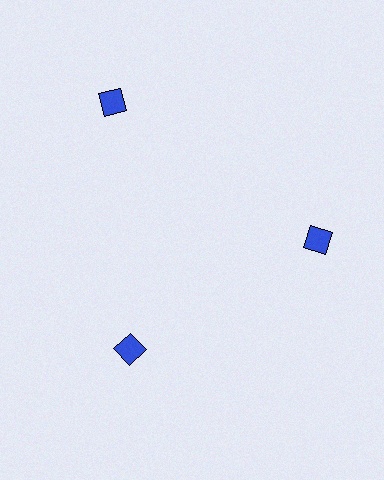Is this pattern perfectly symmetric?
No. The 3 blue squares are arranged in a ring, but one element near the 11 o'clock position is pushed outward from the center, breaking the 3-fold rotational symmetry.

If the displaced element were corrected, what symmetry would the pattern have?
It would have 3-fold rotational symmetry — the pattern would map onto itself every 120 degrees.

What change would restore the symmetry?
The symmetry would be restored by moving it inward, back onto the ring so that all 3 squares sit at equal angles and equal distance from the center.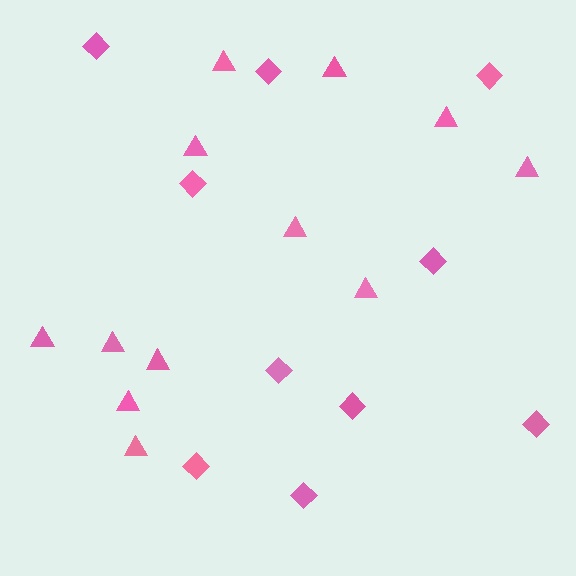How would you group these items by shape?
There are 2 groups: one group of triangles (12) and one group of diamonds (10).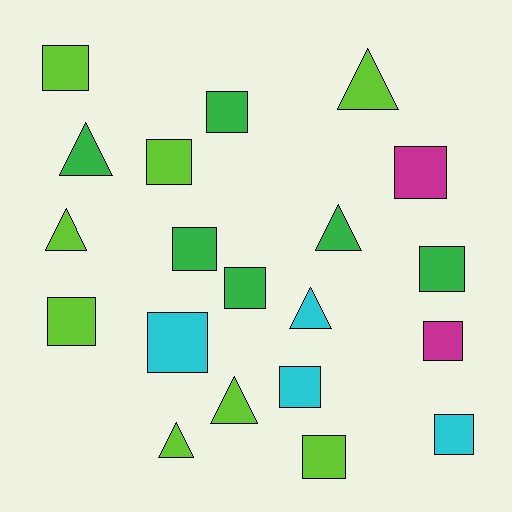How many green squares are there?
There are 4 green squares.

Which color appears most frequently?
Lime, with 8 objects.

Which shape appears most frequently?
Square, with 13 objects.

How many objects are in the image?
There are 20 objects.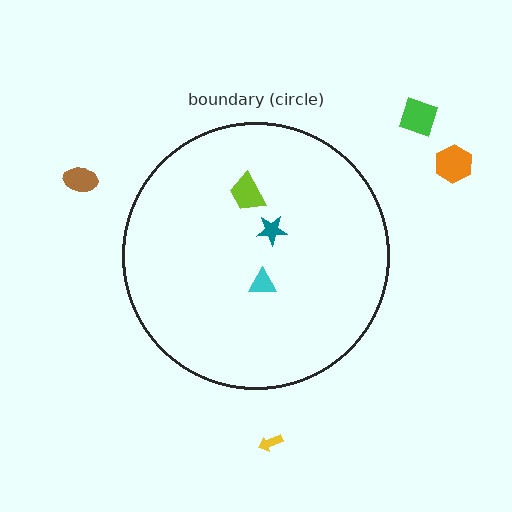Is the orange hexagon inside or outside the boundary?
Outside.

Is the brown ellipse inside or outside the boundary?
Outside.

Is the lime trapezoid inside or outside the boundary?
Inside.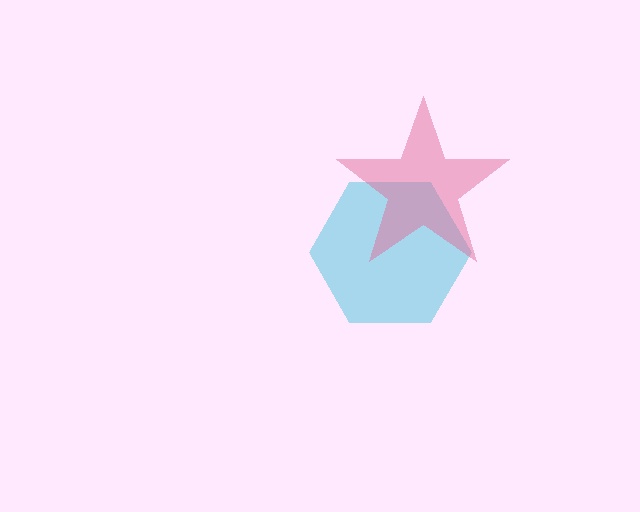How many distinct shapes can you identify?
There are 2 distinct shapes: a cyan hexagon, a pink star.